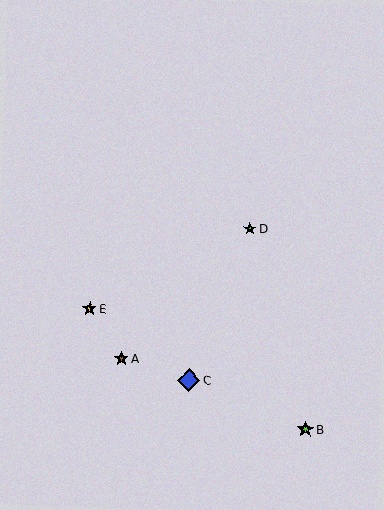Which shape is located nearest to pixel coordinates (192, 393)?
The blue diamond (labeled C) at (189, 380) is nearest to that location.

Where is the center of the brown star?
The center of the brown star is at (121, 359).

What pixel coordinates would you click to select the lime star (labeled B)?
Click at (305, 430) to select the lime star B.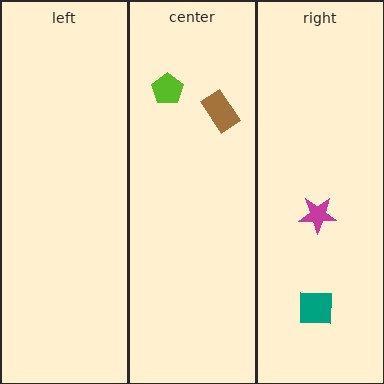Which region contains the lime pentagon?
The center region.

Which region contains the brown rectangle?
The center region.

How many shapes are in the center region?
2.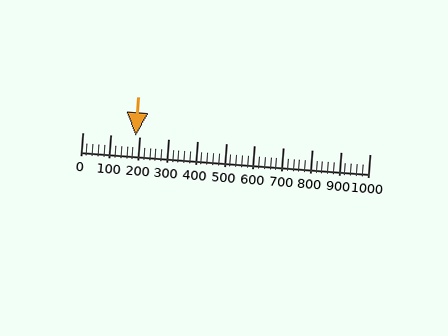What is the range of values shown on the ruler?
The ruler shows values from 0 to 1000.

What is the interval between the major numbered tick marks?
The major tick marks are spaced 100 units apart.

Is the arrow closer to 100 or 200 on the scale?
The arrow is closer to 200.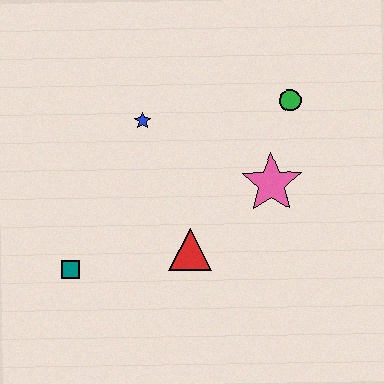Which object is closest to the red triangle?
The pink star is closest to the red triangle.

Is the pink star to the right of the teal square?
Yes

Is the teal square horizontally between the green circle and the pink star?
No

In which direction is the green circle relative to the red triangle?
The green circle is above the red triangle.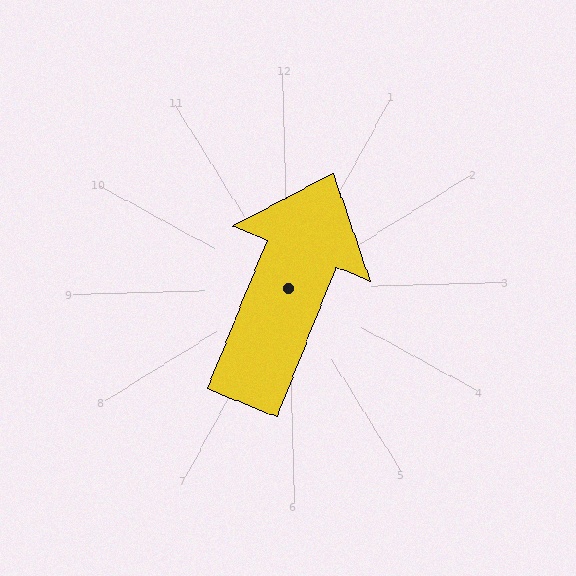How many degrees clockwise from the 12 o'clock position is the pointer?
Approximately 23 degrees.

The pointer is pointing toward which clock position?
Roughly 1 o'clock.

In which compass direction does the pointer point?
Northeast.